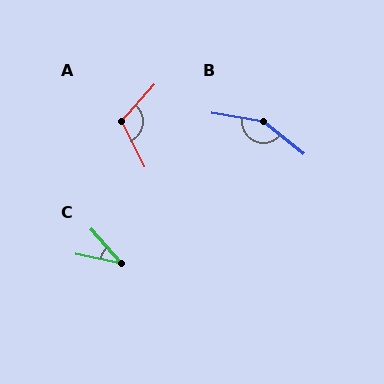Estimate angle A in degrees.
Approximately 112 degrees.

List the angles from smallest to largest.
C (36°), A (112°), B (151°).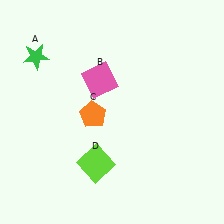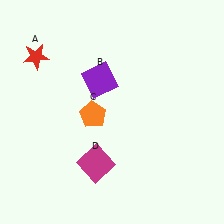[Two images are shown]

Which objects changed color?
A changed from green to red. B changed from pink to purple. D changed from lime to magenta.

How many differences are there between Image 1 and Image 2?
There are 3 differences between the two images.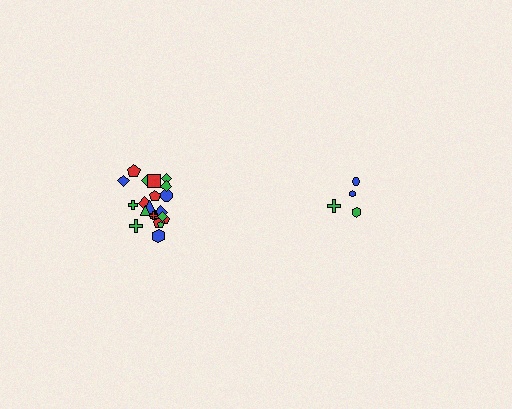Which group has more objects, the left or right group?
The left group.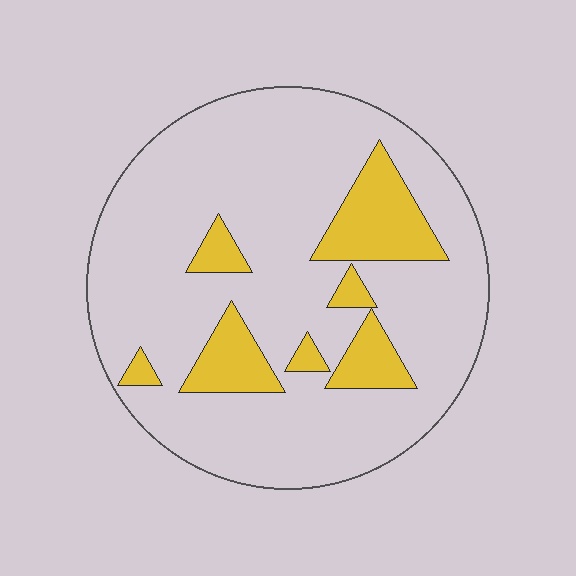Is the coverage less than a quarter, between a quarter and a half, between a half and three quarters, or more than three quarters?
Less than a quarter.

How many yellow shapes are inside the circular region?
7.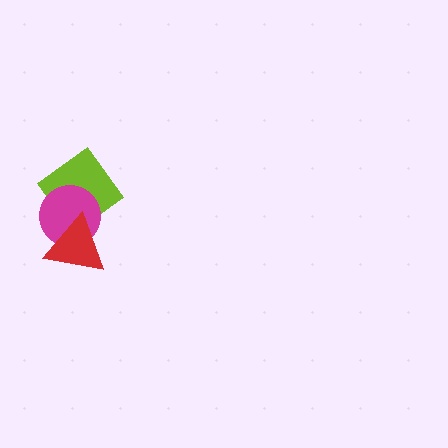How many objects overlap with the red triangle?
2 objects overlap with the red triangle.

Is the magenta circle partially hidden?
Yes, it is partially covered by another shape.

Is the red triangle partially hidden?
No, no other shape covers it.